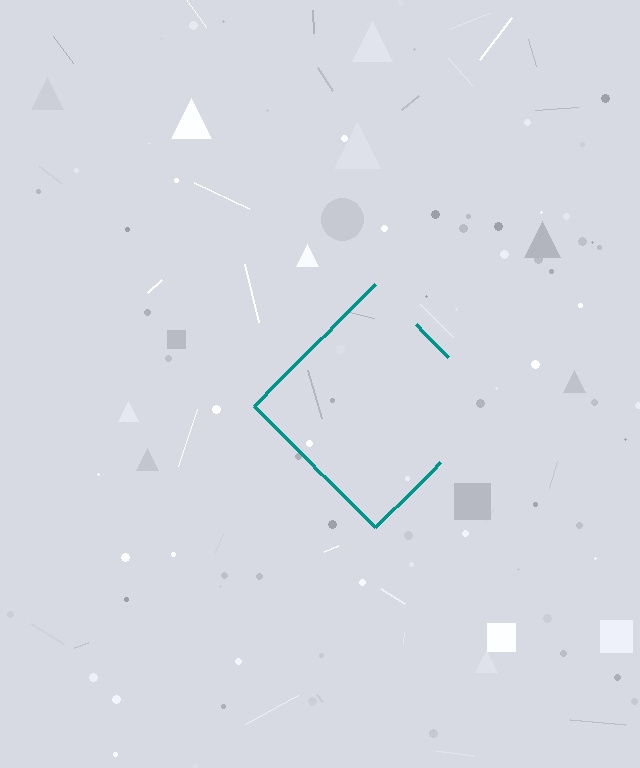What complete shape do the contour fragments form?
The contour fragments form a diamond.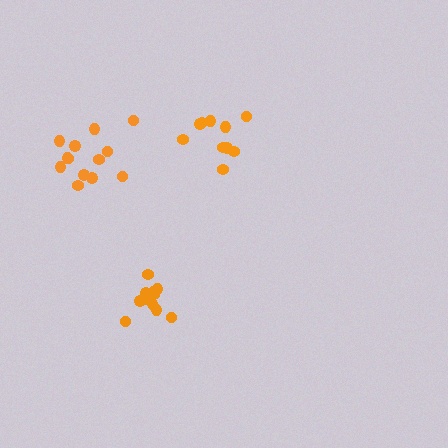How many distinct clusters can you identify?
There are 3 distinct clusters.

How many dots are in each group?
Group 1: 13 dots, Group 2: 10 dots, Group 3: 13 dots (36 total).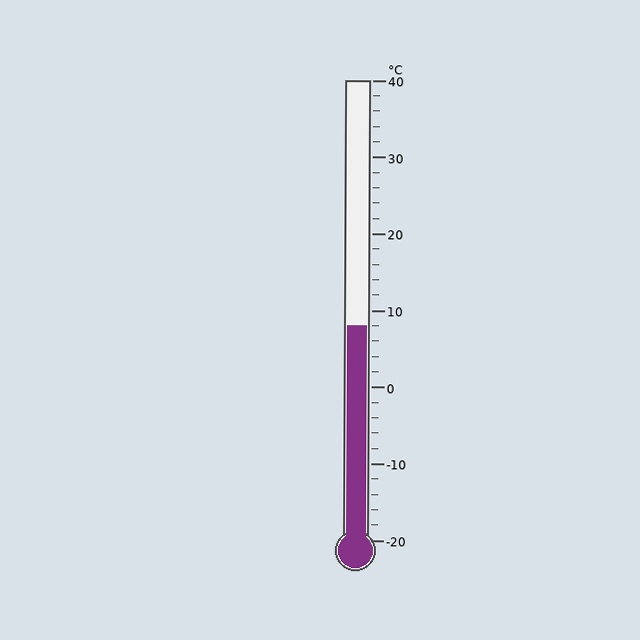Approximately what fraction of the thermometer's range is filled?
The thermometer is filled to approximately 45% of its range.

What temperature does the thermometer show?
The thermometer shows approximately 8°C.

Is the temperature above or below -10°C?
The temperature is above -10°C.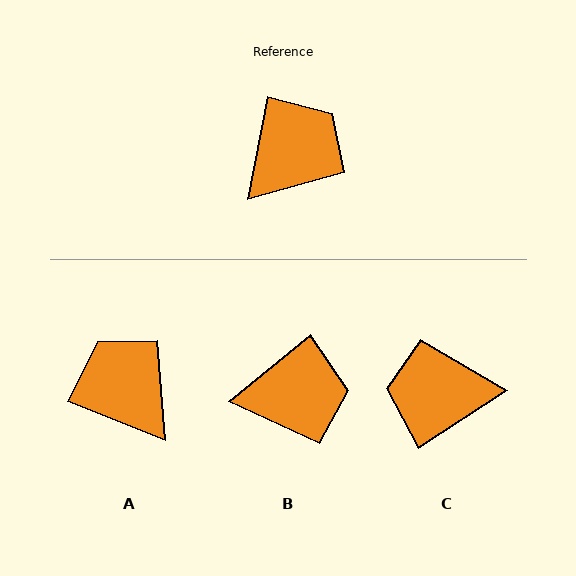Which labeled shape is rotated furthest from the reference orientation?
C, about 134 degrees away.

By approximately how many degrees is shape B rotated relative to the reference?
Approximately 40 degrees clockwise.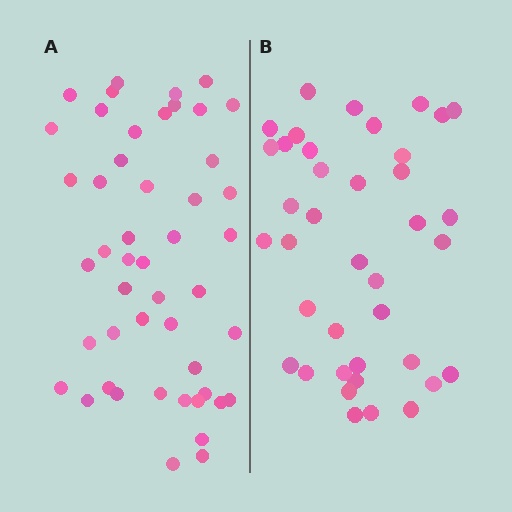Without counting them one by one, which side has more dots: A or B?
Region A (the left region) has more dots.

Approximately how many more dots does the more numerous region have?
Region A has roughly 8 or so more dots than region B.